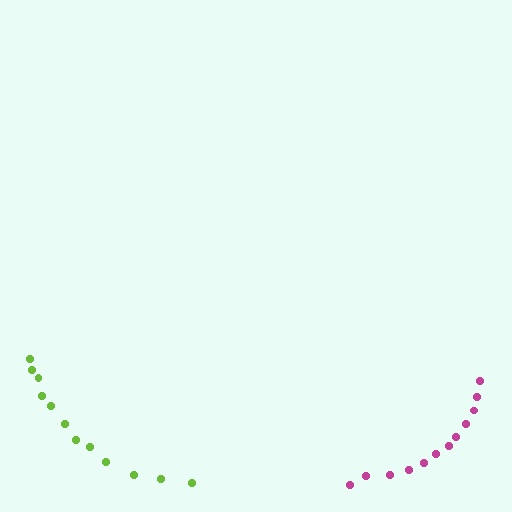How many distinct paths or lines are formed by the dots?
There are 2 distinct paths.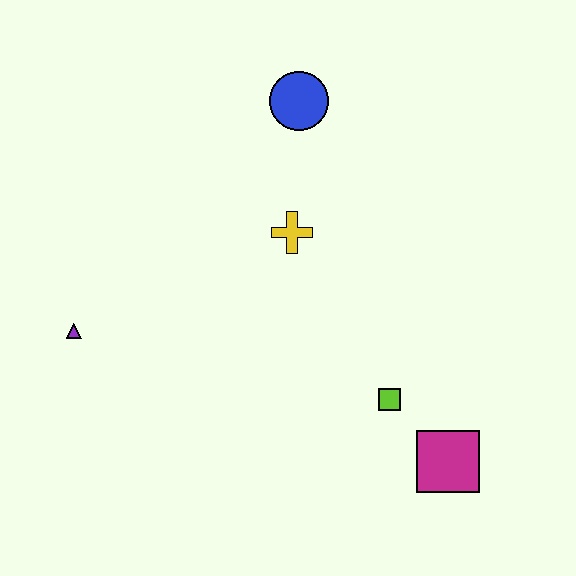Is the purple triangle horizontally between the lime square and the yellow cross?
No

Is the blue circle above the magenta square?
Yes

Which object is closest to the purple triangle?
The yellow cross is closest to the purple triangle.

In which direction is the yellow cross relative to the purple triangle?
The yellow cross is to the right of the purple triangle.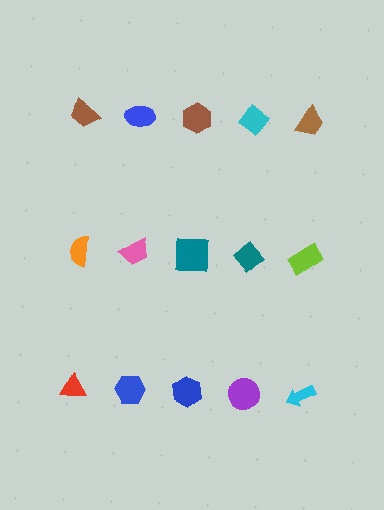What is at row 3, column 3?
A blue hexagon.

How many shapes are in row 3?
5 shapes.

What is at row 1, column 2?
A blue ellipse.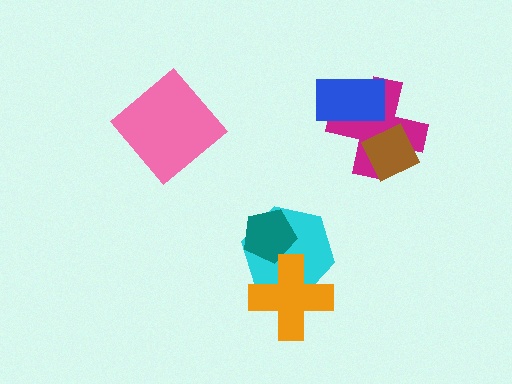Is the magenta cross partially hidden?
Yes, it is partially covered by another shape.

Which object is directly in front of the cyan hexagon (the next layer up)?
The teal pentagon is directly in front of the cyan hexagon.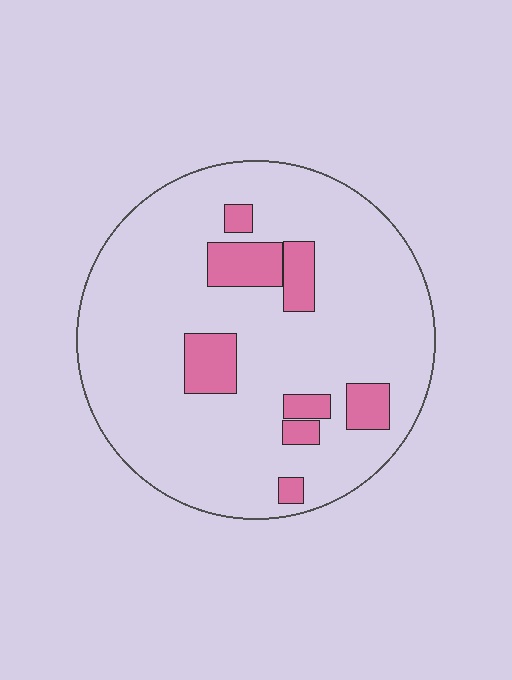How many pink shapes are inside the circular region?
8.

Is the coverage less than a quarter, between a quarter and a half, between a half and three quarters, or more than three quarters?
Less than a quarter.